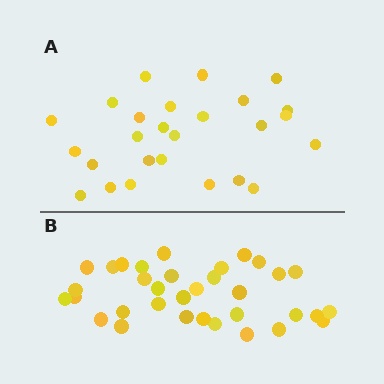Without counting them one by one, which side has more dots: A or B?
Region B (the bottom region) has more dots.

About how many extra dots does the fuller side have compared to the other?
Region B has roughly 8 or so more dots than region A.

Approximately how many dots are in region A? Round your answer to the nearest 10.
About 30 dots. (The exact count is 26, which rounds to 30.)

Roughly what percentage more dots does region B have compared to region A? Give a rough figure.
About 30% more.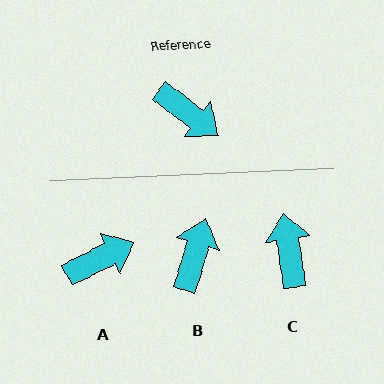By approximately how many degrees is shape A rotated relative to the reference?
Approximately 64 degrees counter-clockwise.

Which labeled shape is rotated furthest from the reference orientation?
C, about 136 degrees away.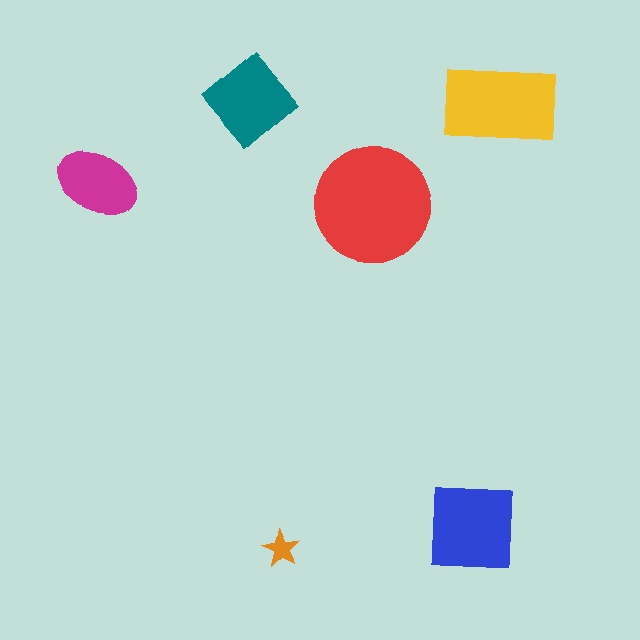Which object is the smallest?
The orange star.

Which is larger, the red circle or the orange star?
The red circle.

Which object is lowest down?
The orange star is bottommost.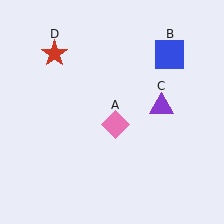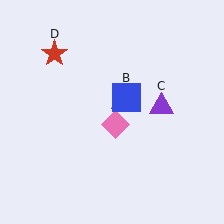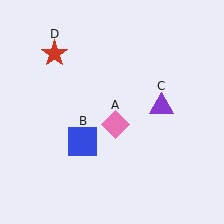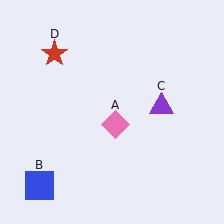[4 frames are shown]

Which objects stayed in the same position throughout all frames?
Pink diamond (object A) and purple triangle (object C) and red star (object D) remained stationary.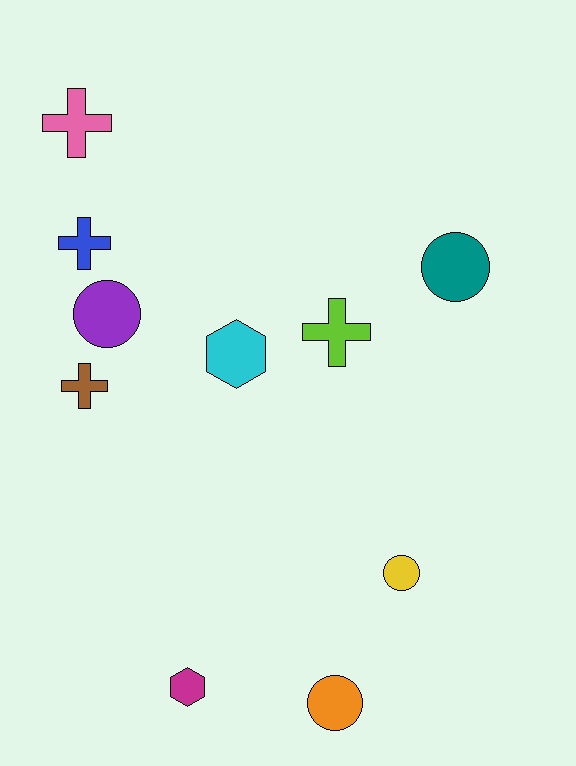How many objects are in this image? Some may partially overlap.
There are 10 objects.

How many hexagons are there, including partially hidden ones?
There are 2 hexagons.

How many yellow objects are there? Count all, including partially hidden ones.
There is 1 yellow object.